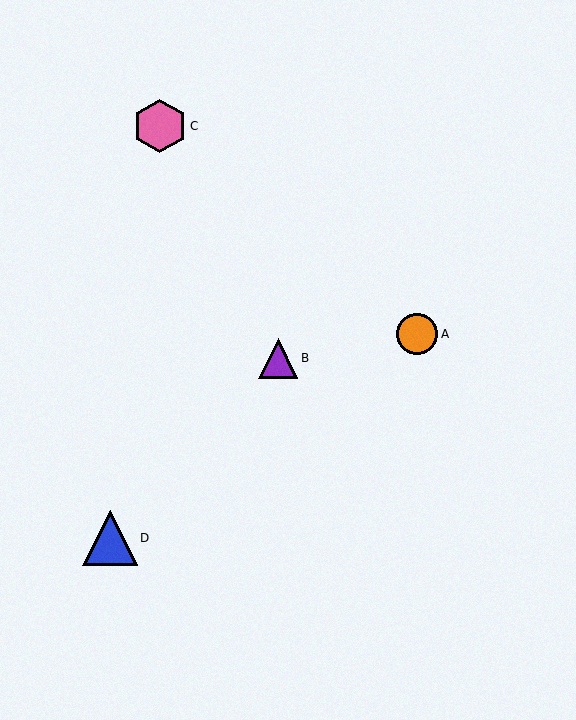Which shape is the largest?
The blue triangle (labeled D) is the largest.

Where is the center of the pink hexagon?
The center of the pink hexagon is at (160, 126).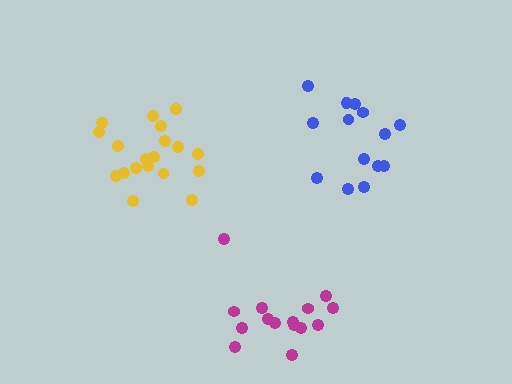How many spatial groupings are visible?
There are 3 spatial groupings.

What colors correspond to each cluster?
The clusters are colored: blue, yellow, magenta.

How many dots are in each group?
Group 1: 14 dots, Group 2: 19 dots, Group 3: 15 dots (48 total).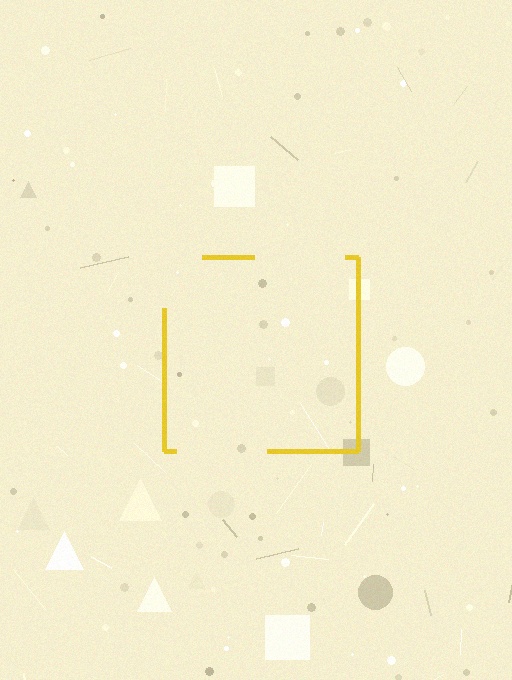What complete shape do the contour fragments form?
The contour fragments form a square.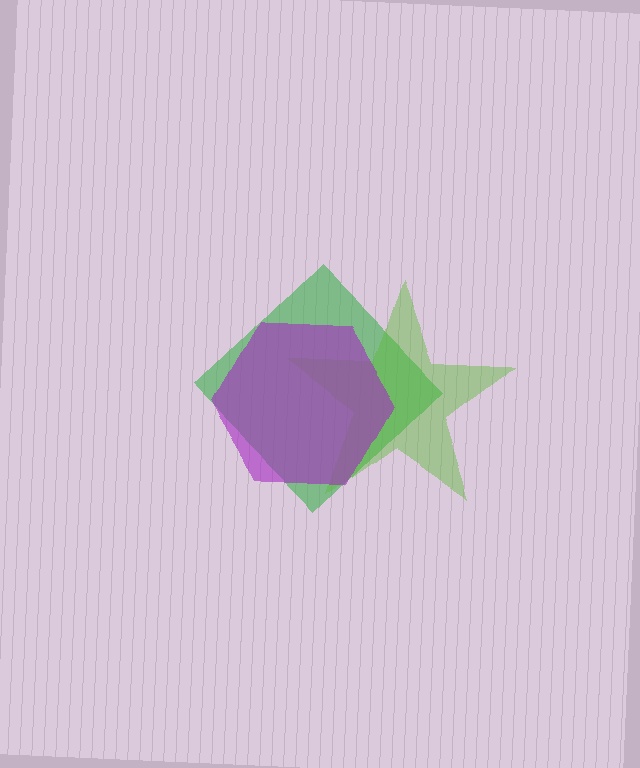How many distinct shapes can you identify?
There are 3 distinct shapes: a green diamond, a lime star, a purple hexagon.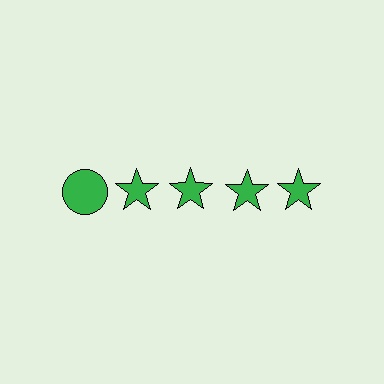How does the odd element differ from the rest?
It has a different shape: circle instead of star.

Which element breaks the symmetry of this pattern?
The green circle in the top row, leftmost column breaks the symmetry. All other shapes are green stars.